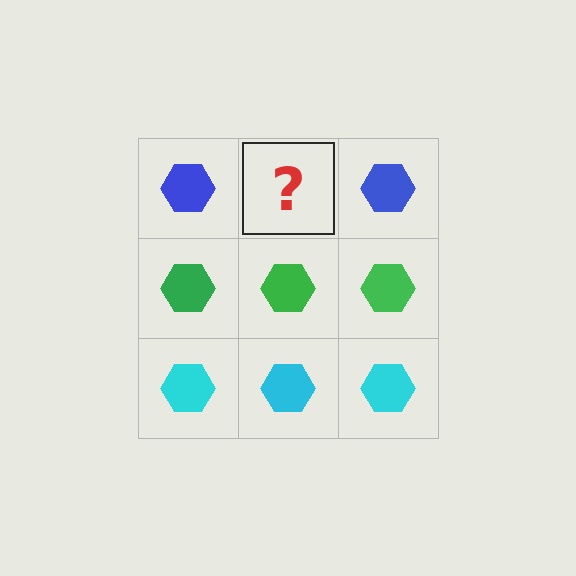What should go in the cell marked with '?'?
The missing cell should contain a blue hexagon.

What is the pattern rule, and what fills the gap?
The rule is that each row has a consistent color. The gap should be filled with a blue hexagon.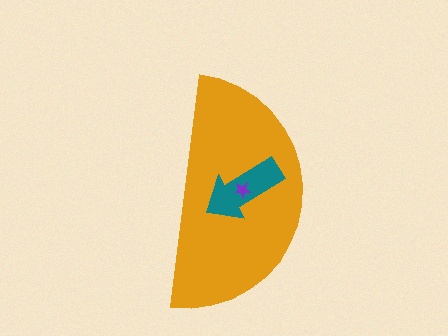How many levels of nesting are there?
3.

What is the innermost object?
The purple star.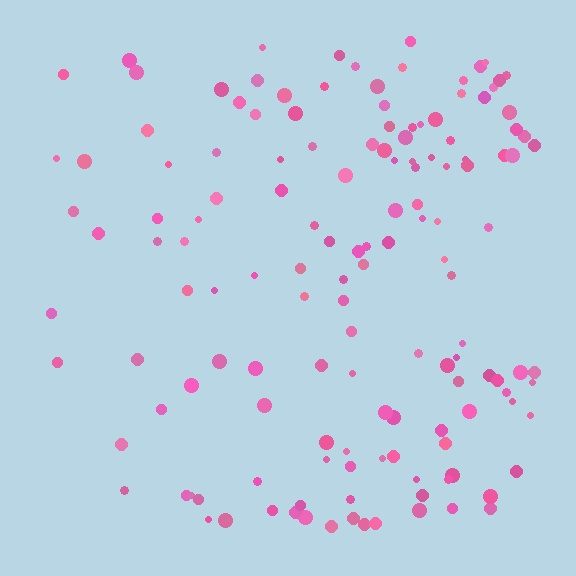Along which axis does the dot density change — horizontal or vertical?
Horizontal.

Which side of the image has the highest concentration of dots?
The right.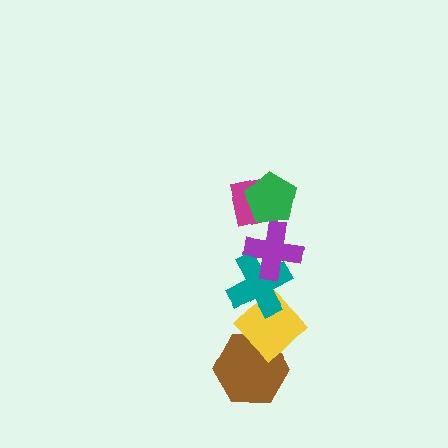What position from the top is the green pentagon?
The green pentagon is 1st from the top.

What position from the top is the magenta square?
The magenta square is 2nd from the top.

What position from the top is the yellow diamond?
The yellow diamond is 5th from the top.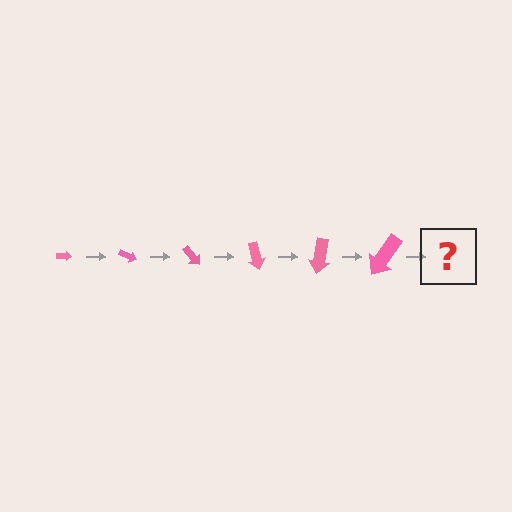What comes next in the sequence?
The next element should be an arrow, larger than the previous one and rotated 150 degrees from the start.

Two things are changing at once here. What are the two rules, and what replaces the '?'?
The two rules are that the arrow grows larger each step and it rotates 25 degrees each step. The '?' should be an arrow, larger than the previous one and rotated 150 degrees from the start.